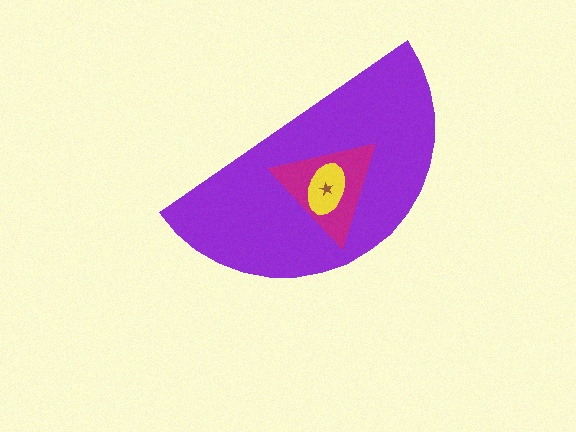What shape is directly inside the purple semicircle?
The magenta triangle.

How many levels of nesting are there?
4.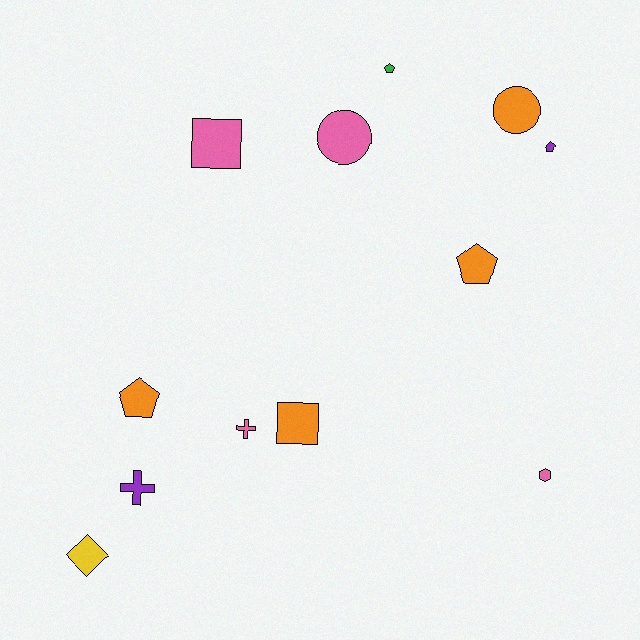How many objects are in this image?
There are 12 objects.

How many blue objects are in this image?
There are no blue objects.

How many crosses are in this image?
There are 2 crosses.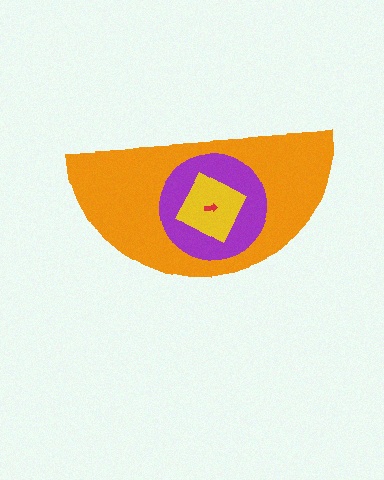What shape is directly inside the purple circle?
The yellow square.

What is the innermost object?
The red arrow.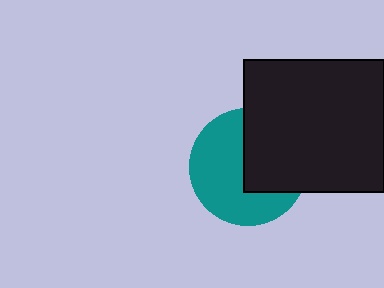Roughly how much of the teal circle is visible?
About half of it is visible (roughly 58%).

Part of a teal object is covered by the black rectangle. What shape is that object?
It is a circle.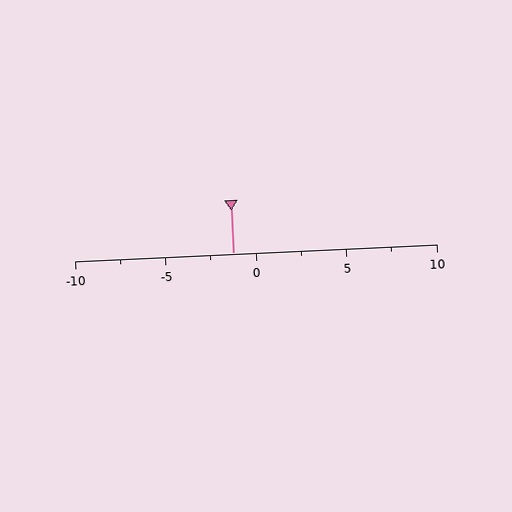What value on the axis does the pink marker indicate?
The marker indicates approximately -1.2.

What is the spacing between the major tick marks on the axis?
The major ticks are spaced 5 apart.